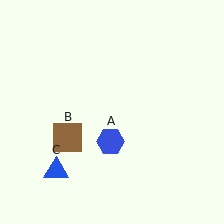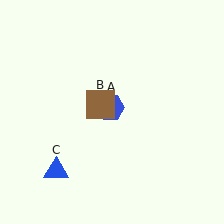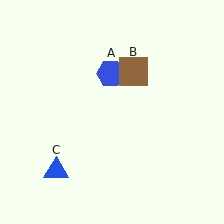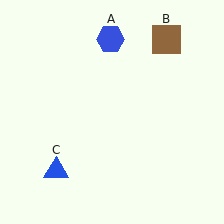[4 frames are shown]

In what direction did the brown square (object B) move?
The brown square (object B) moved up and to the right.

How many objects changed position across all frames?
2 objects changed position: blue hexagon (object A), brown square (object B).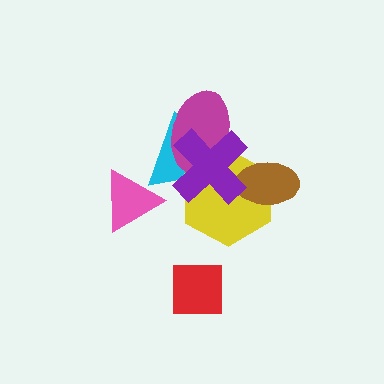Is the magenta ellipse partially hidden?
Yes, it is partially covered by another shape.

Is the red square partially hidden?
No, no other shape covers it.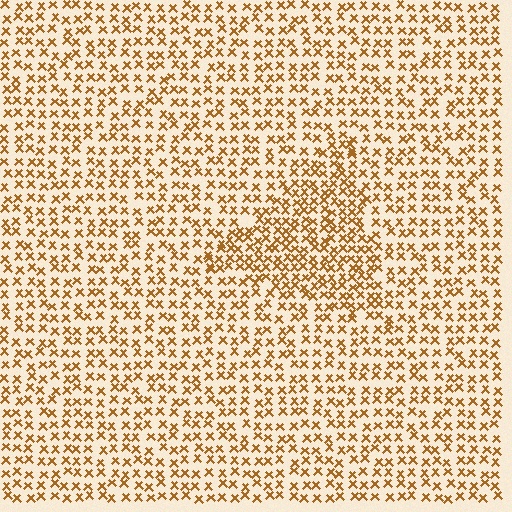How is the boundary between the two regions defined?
The boundary is defined by a change in element density (approximately 1.6x ratio). All elements are the same color, size, and shape.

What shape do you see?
I see a triangle.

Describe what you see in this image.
The image contains small brown elements arranged at two different densities. A triangle-shaped region is visible where the elements are more densely packed than the surrounding area.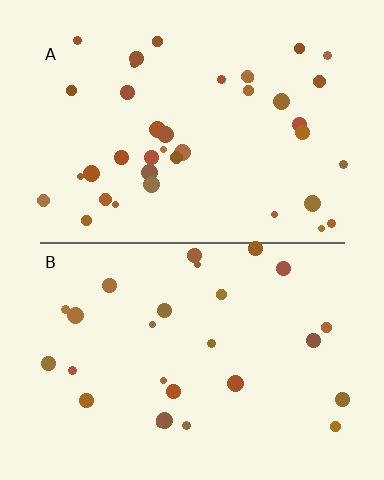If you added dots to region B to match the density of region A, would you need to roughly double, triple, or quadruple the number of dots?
Approximately double.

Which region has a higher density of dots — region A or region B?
A (the top).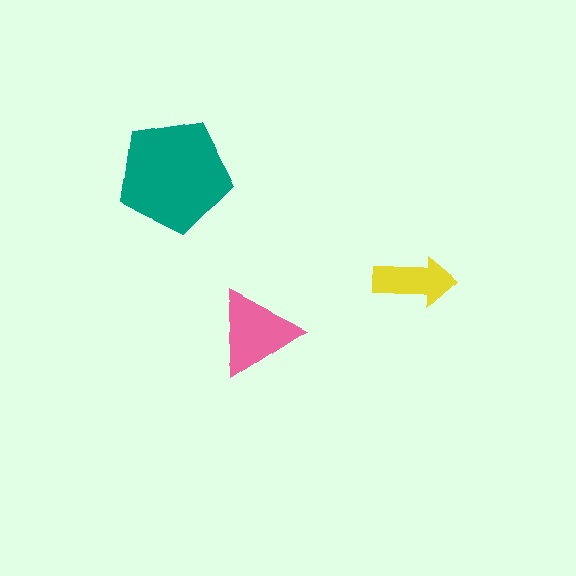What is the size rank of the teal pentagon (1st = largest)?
1st.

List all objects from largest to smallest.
The teal pentagon, the pink triangle, the yellow arrow.